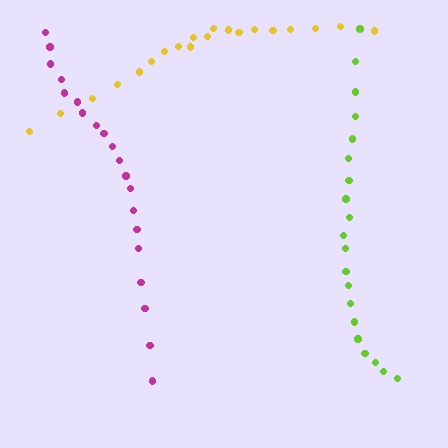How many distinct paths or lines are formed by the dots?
There are 3 distinct paths.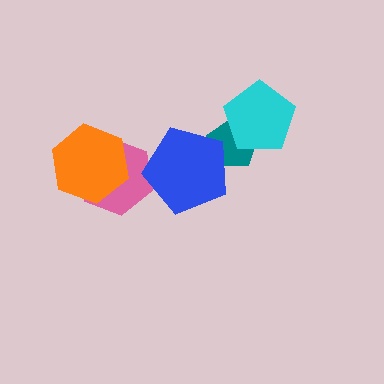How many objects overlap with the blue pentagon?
2 objects overlap with the blue pentagon.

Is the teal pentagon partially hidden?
Yes, it is partially covered by another shape.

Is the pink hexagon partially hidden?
Yes, it is partially covered by another shape.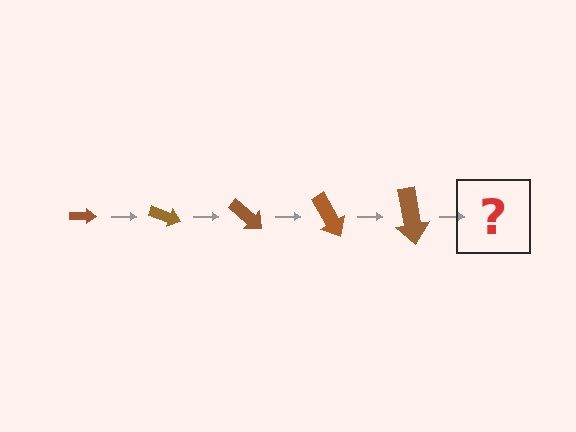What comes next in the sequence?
The next element should be an arrow, larger than the previous one and rotated 100 degrees from the start.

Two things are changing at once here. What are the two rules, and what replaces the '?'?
The two rules are that the arrow grows larger each step and it rotates 20 degrees each step. The '?' should be an arrow, larger than the previous one and rotated 100 degrees from the start.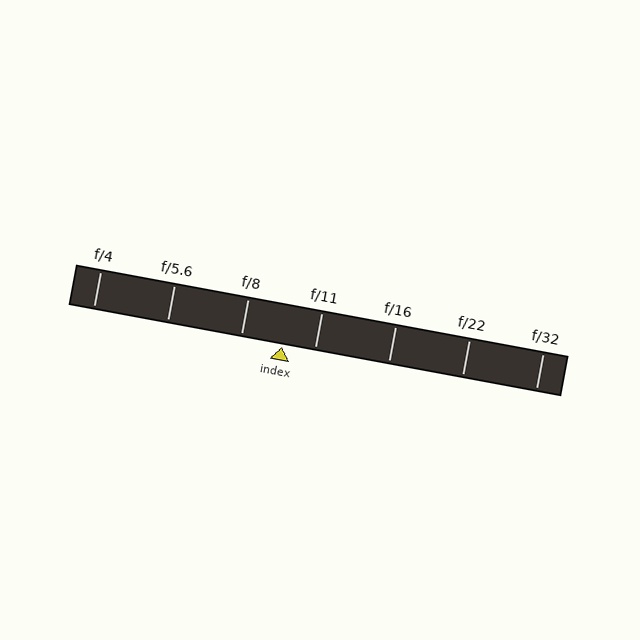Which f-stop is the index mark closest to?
The index mark is closest to f/11.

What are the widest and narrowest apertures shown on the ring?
The widest aperture shown is f/4 and the narrowest is f/32.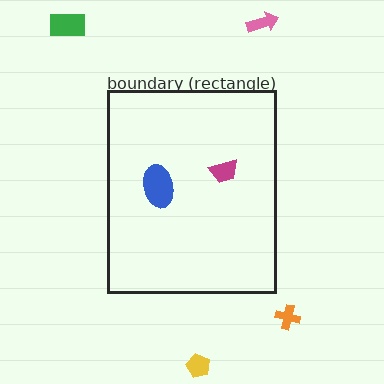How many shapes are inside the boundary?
2 inside, 4 outside.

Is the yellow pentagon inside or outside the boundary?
Outside.